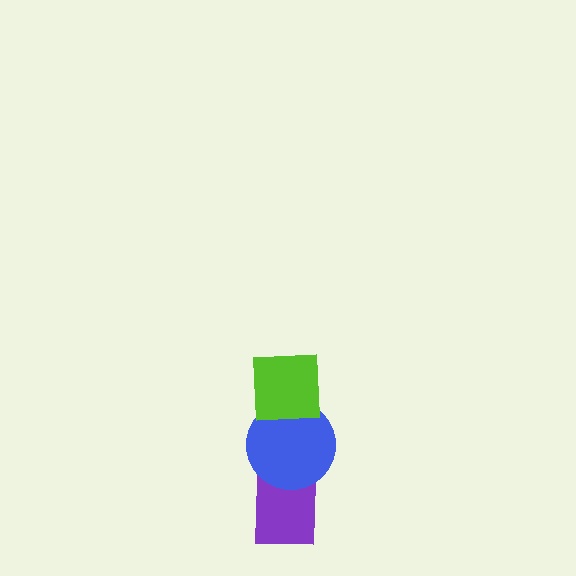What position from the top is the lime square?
The lime square is 1st from the top.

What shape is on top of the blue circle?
The lime square is on top of the blue circle.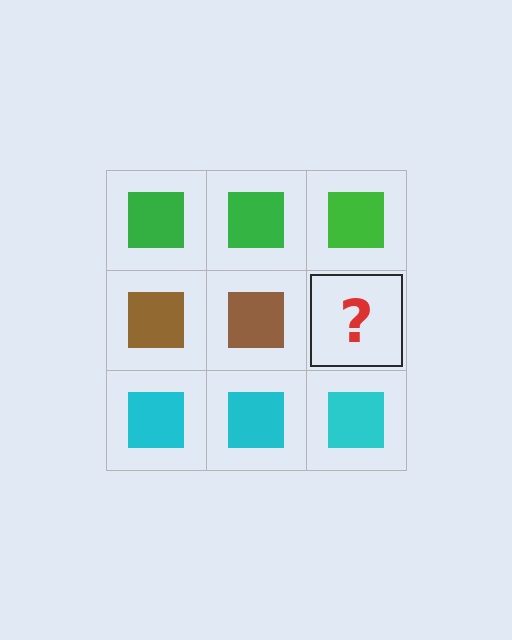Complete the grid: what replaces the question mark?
The question mark should be replaced with a brown square.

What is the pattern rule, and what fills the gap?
The rule is that each row has a consistent color. The gap should be filled with a brown square.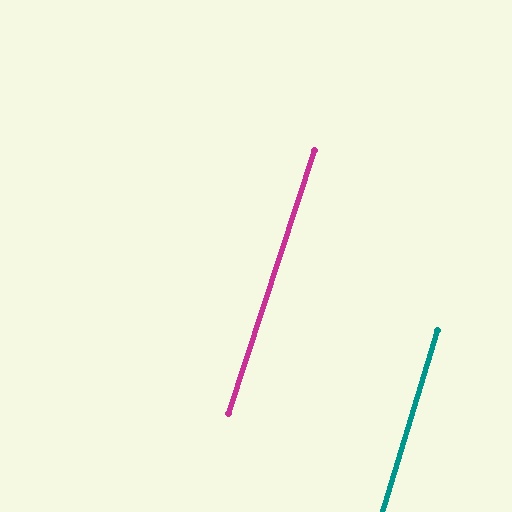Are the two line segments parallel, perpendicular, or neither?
Parallel — their directions differ by only 1.2°.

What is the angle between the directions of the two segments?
Approximately 1 degree.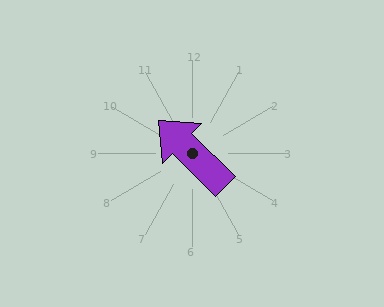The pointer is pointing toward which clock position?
Roughly 10 o'clock.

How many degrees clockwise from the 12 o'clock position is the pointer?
Approximately 314 degrees.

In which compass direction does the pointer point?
Northwest.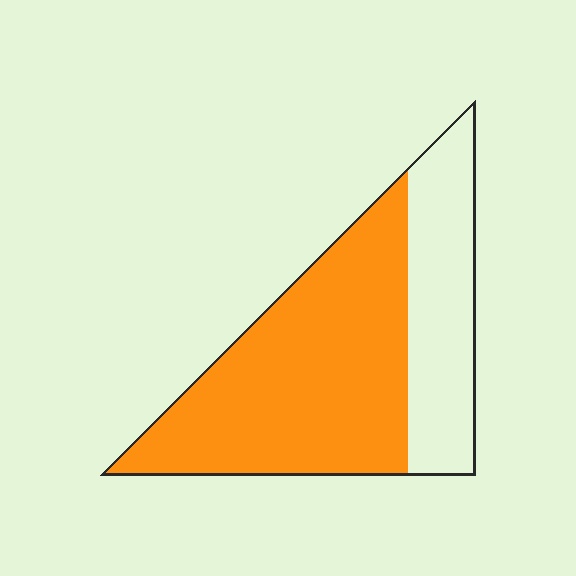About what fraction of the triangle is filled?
About two thirds (2/3).